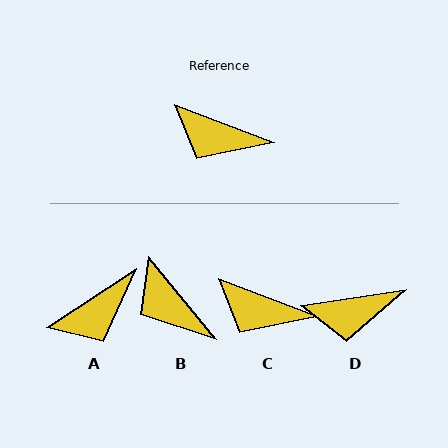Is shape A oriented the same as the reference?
No, it is off by about 55 degrees.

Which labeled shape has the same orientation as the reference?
C.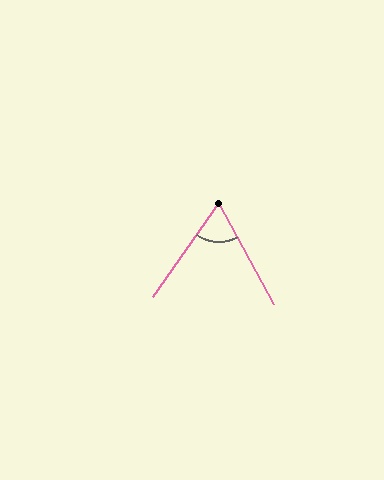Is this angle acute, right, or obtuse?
It is acute.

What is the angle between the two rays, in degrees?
Approximately 64 degrees.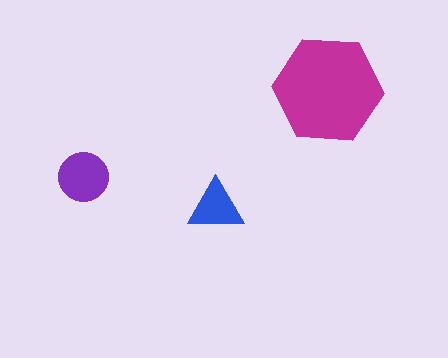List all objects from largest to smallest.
The magenta hexagon, the purple circle, the blue triangle.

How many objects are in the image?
There are 3 objects in the image.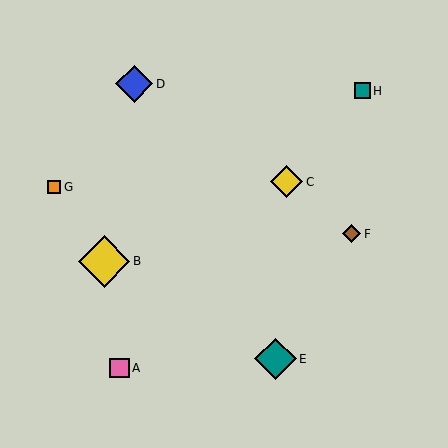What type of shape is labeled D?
Shape D is a blue diamond.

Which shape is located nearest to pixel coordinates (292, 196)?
The yellow diamond (labeled C) at (287, 182) is nearest to that location.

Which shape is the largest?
The yellow diamond (labeled B) is the largest.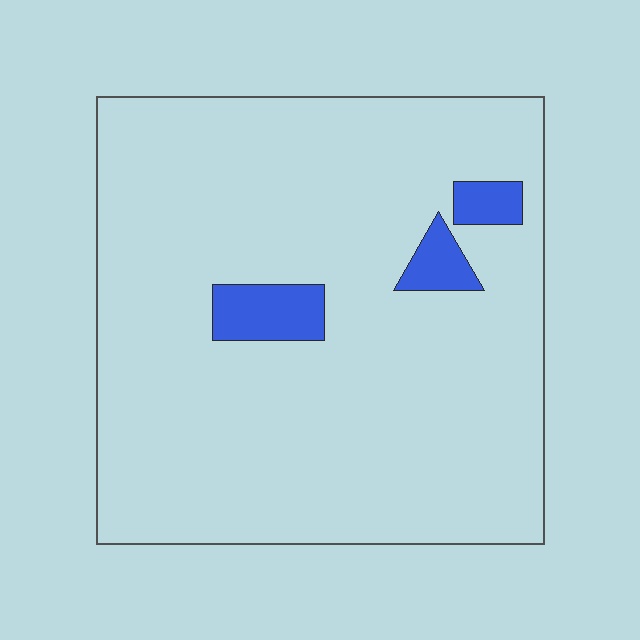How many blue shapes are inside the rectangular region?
3.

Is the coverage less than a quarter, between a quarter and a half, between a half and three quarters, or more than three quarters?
Less than a quarter.